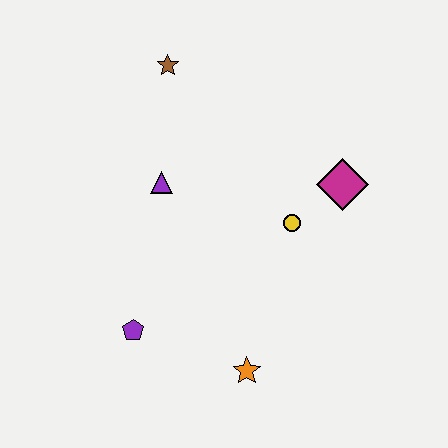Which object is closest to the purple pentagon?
The orange star is closest to the purple pentagon.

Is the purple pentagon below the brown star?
Yes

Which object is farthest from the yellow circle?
The brown star is farthest from the yellow circle.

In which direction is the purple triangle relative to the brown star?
The purple triangle is below the brown star.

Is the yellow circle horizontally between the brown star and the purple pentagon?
No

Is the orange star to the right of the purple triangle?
Yes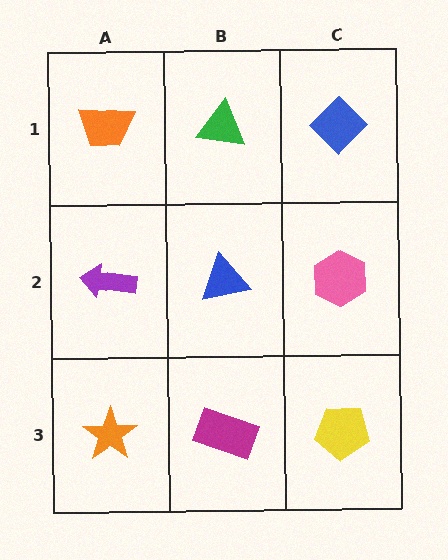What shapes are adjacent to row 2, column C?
A blue diamond (row 1, column C), a yellow pentagon (row 3, column C), a blue triangle (row 2, column B).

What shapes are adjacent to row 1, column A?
A purple arrow (row 2, column A), a green triangle (row 1, column B).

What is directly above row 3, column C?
A pink hexagon.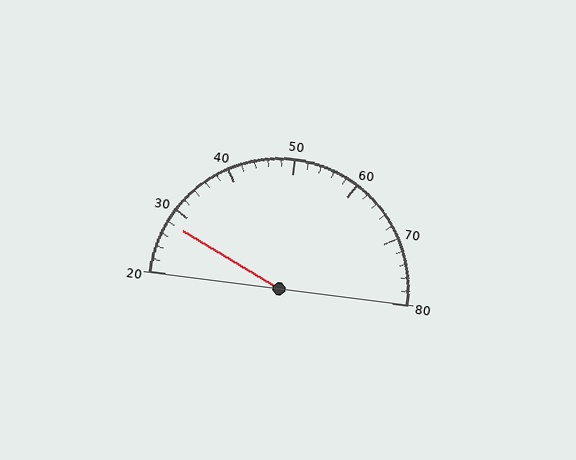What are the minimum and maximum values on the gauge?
The gauge ranges from 20 to 80.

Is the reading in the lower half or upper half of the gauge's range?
The reading is in the lower half of the range (20 to 80).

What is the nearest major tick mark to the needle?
The nearest major tick mark is 30.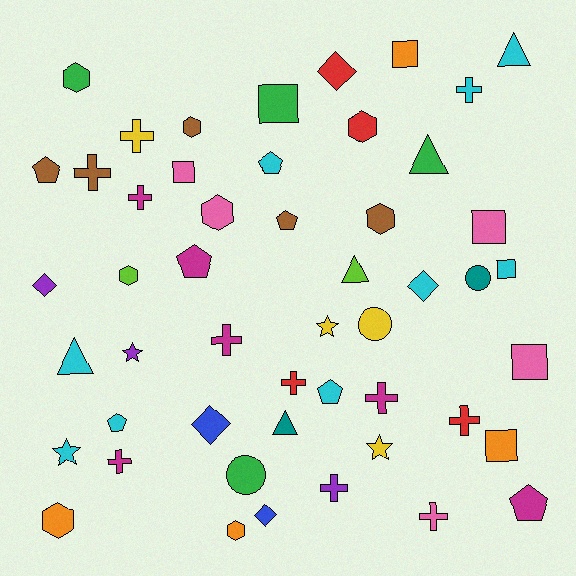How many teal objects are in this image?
There are 2 teal objects.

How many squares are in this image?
There are 7 squares.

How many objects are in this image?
There are 50 objects.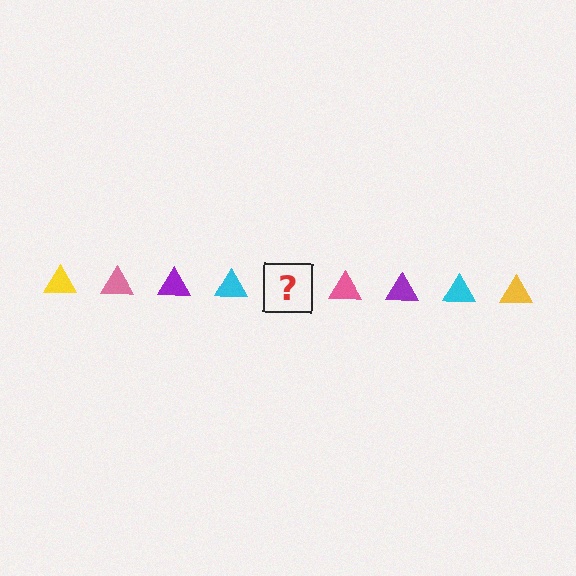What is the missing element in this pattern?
The missing element is a yellow triangle.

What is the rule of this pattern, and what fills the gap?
The rule is that the pattern cycles through yellow, pink, purple, cyan triangles. The gap should be filled with a yellow triangle.